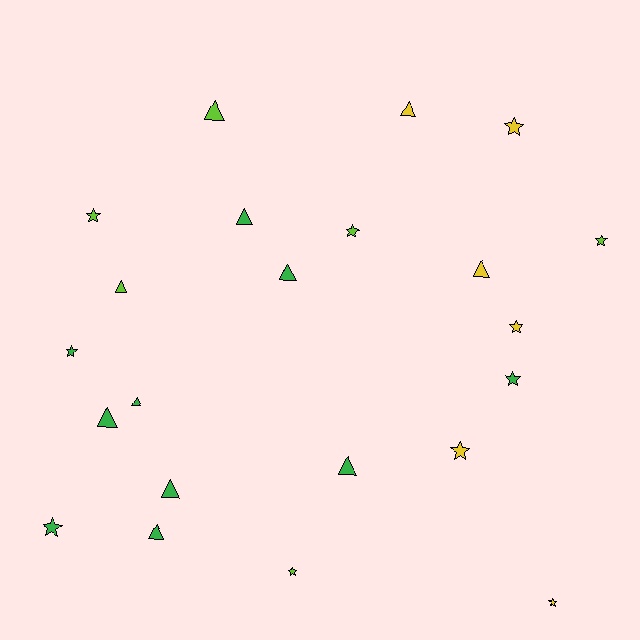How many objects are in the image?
There are 22 objects.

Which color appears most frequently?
Green, with 10 objects.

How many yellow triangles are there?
There are 2 yellow triangles.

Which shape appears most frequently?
Star, with 11 objects.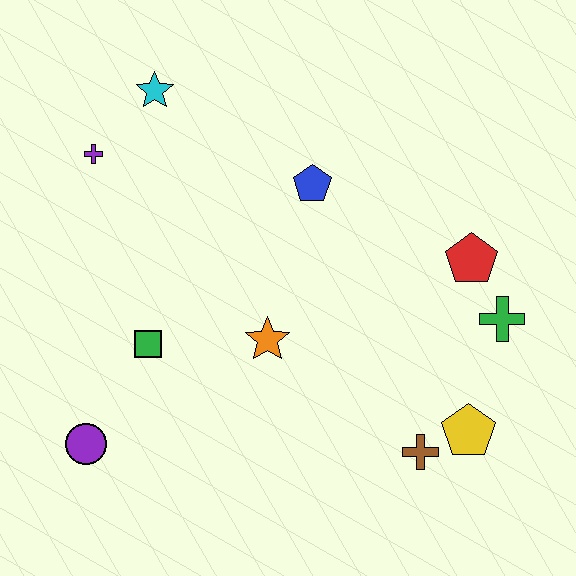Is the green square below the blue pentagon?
Yes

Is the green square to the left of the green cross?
Yes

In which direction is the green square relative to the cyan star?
The green square is below the cyan star.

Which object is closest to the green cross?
The red pentagon is closest to the green cross.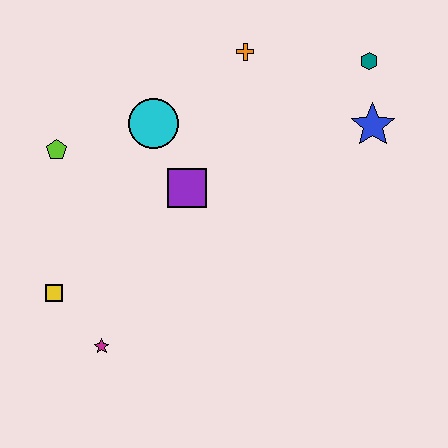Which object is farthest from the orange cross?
The magenta star is farthest from the orange cross.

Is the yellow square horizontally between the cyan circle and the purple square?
No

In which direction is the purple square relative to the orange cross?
The purple square is below the orange cross.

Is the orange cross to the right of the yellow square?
Yes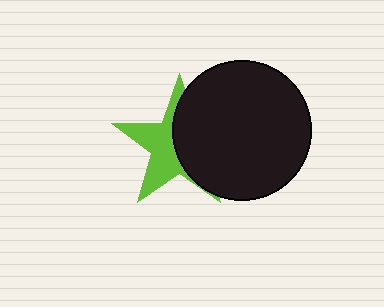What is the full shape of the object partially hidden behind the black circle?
The partially hidden object is a lime star.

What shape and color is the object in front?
The object in front is a black circle.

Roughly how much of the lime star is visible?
About half of it is visible (roughly 49%).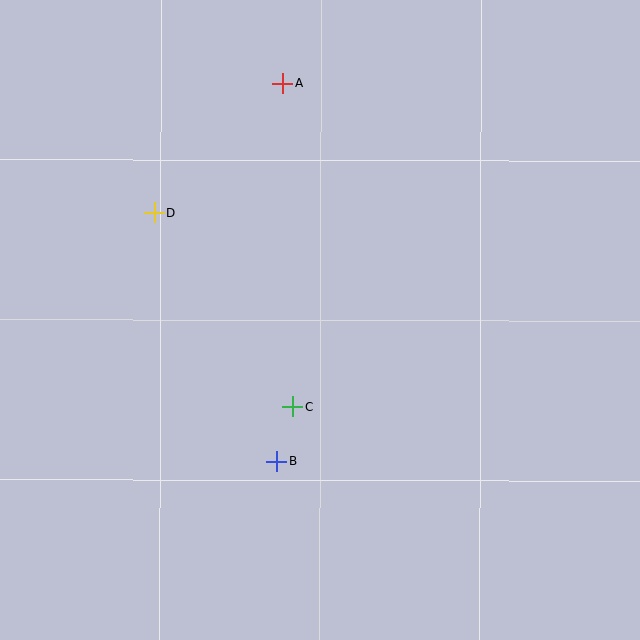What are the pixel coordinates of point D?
Point D is at (155, 213).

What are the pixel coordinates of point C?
Point C is at (293, 407).